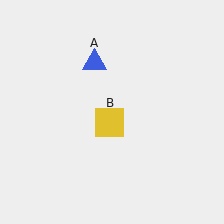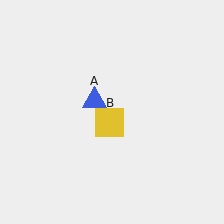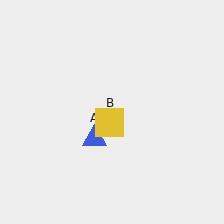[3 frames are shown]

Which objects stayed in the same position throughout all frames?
Yellow square (object B) remained stationary.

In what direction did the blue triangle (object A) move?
The blue triangle (object A) moved down.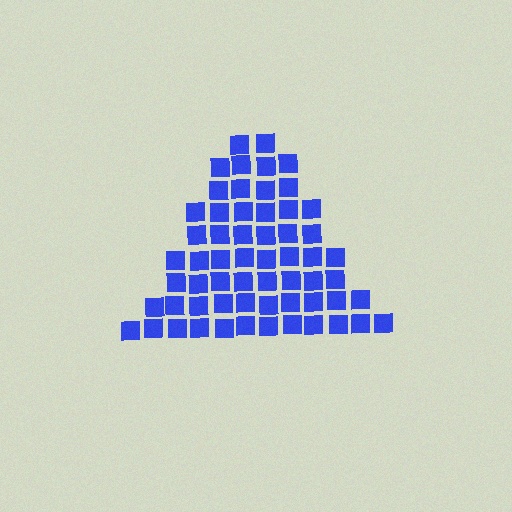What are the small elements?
The small elements are squares.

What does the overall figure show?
The overall figure shows a triangle.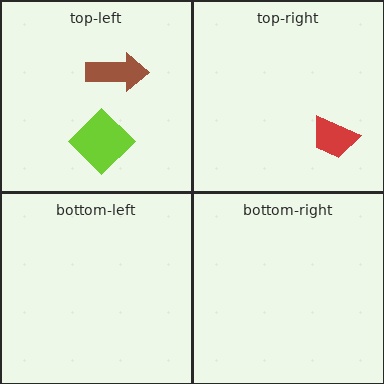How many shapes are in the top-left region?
2.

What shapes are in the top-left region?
The lime diamond, the brown arrow.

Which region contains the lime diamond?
The top-left region.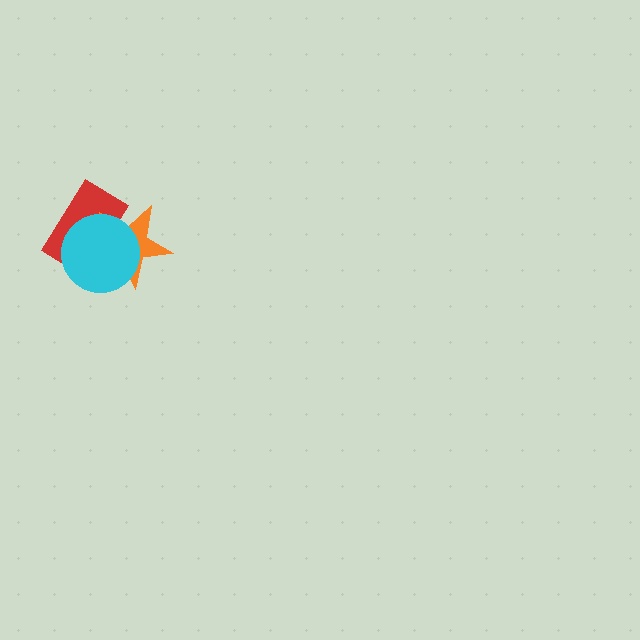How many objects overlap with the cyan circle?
2 objects overlap with the cyan circle.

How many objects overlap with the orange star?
2 objects overlap with the orange star.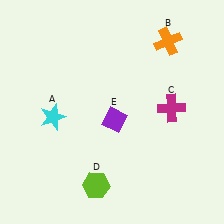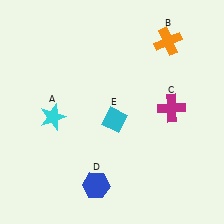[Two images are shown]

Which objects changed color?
D changed from lime to blue. E changed from purple to cyan.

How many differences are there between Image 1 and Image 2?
There are 2 differences between the two images.